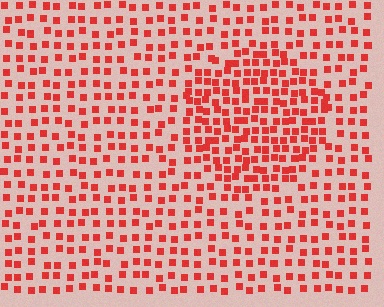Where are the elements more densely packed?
The elements are more densely packed inside the circle boundary.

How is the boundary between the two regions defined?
The boundary is defined by a change in element density (approximately 1.8x ratio). All elements are the same color, size, and shape.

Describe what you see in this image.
The image contains small red elements arranged at two different densities. A circle-shaped region is visible where the elements are more densely packed than the surrounding area.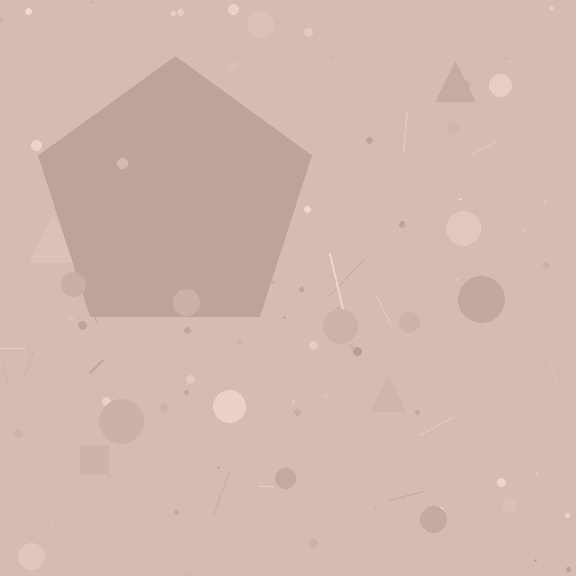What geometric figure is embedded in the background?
A pentagon is embedded in the background.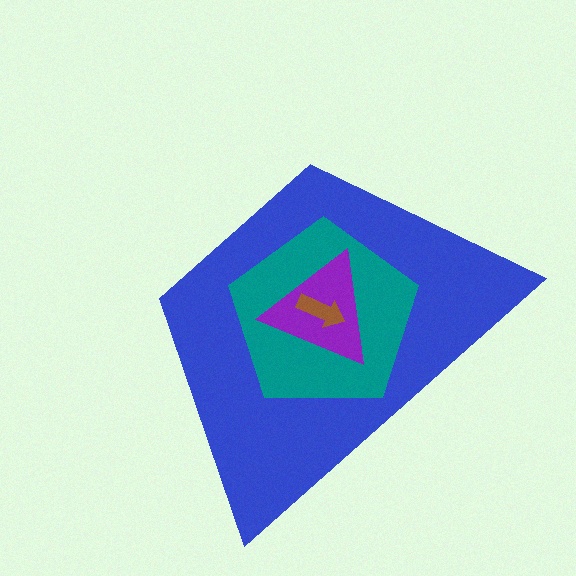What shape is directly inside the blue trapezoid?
The teal pentagon.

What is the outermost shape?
The blue trapezoid.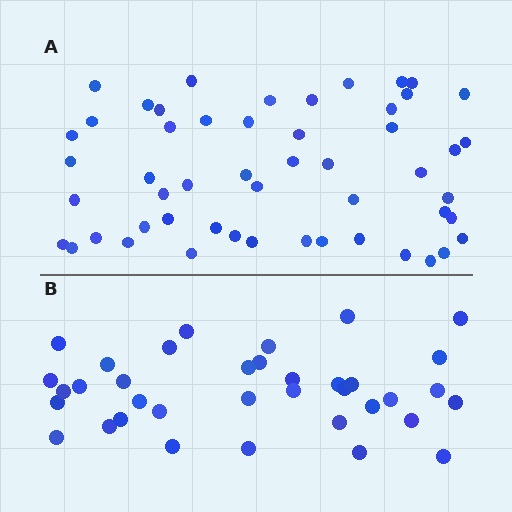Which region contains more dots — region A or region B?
Region A (the top region) has more dots.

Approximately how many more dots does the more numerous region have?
Region A has approximately 15 more dots than region B.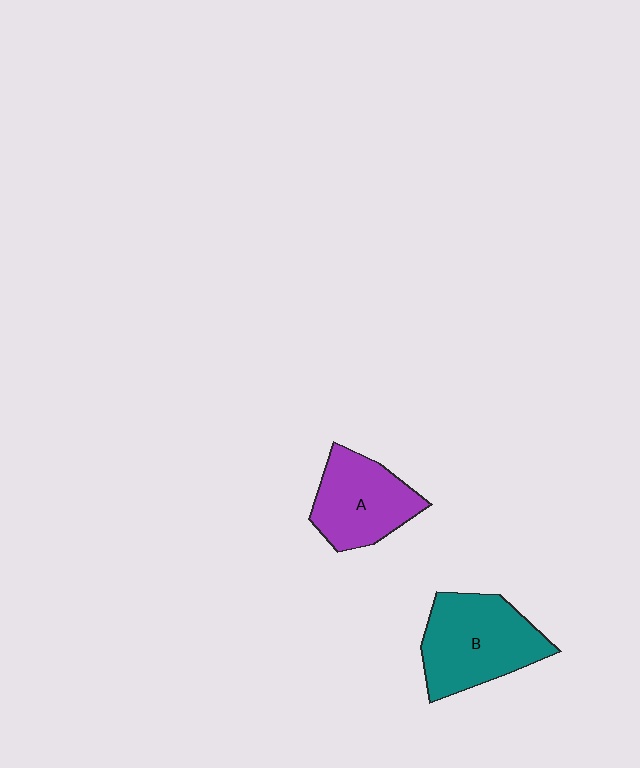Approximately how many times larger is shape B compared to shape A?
Approximately 1.2 times.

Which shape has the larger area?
Shape B (teal).